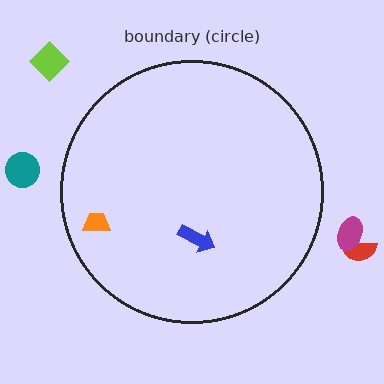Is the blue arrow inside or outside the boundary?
Inside.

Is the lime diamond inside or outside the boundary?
Outside.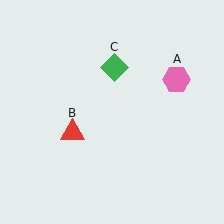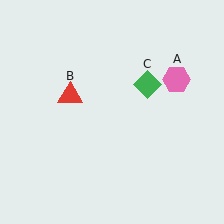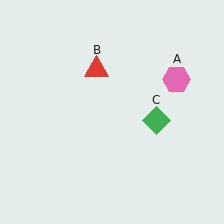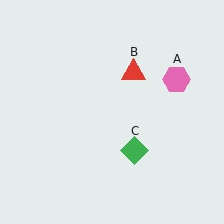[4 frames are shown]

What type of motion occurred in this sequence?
The red triangle (object B), green diamond (object C) rotated clockwise around the center of the scene.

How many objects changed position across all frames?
2 objects changed position: red triangle (object B), green diamond (object C).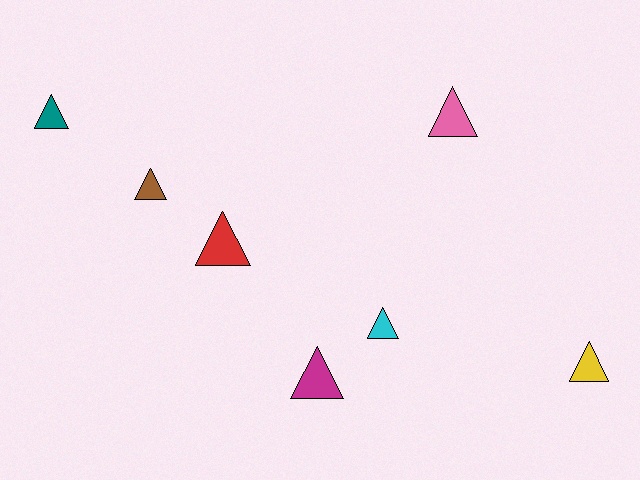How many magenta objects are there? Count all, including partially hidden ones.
There is 1 magenta object.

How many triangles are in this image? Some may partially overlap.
There are 7 triangles.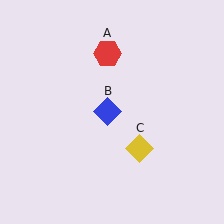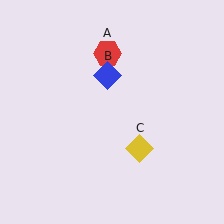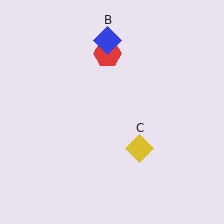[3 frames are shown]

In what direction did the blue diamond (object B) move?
The blue diamond (object B) moved up.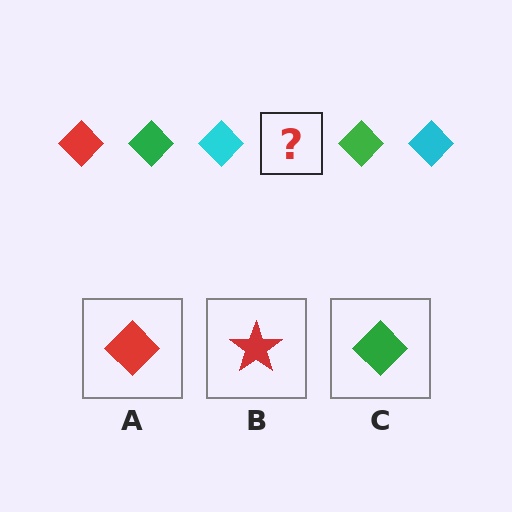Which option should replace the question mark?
Option A.